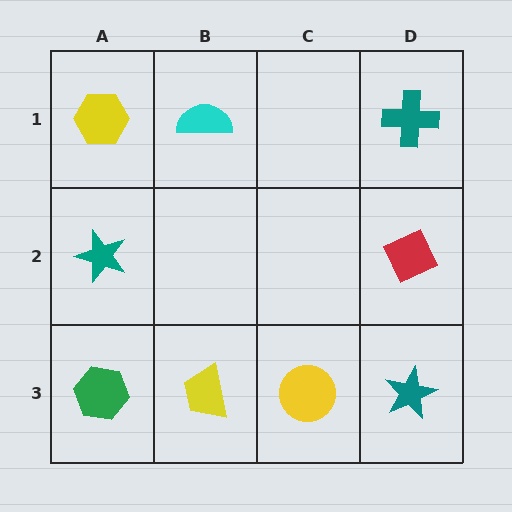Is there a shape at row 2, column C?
No, that cell is empty.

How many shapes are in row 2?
2 shapes.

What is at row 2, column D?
A red diamond.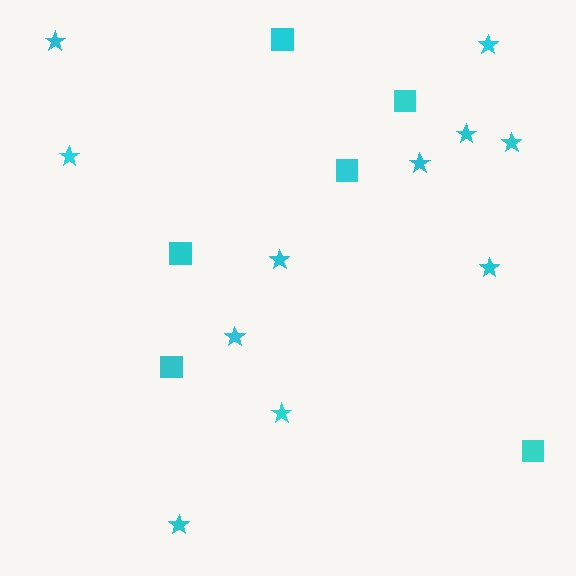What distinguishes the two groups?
There are 2 groups: one group of squares (6) and one group of stars (11).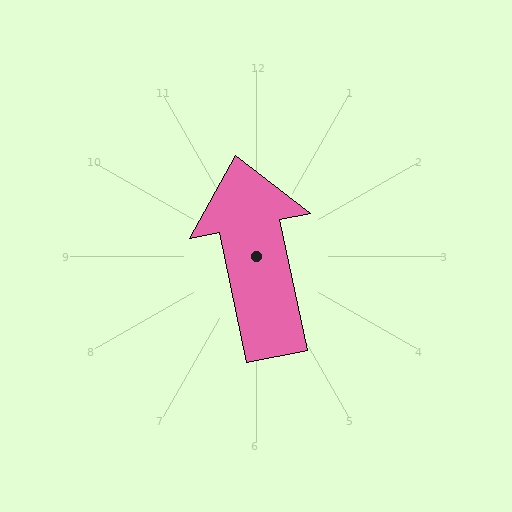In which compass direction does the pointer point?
North.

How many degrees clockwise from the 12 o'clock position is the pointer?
Approximately 348 degrees.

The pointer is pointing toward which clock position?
Roughly 12 o'clock.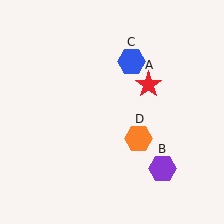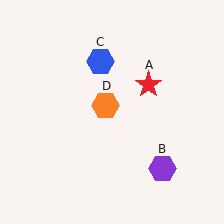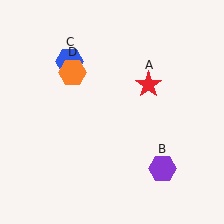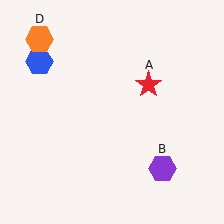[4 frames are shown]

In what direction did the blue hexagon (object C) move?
The blue hexagon (object C) moved left.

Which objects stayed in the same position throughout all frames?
Red star (object A) and purple hexagon (object B) remained stationary.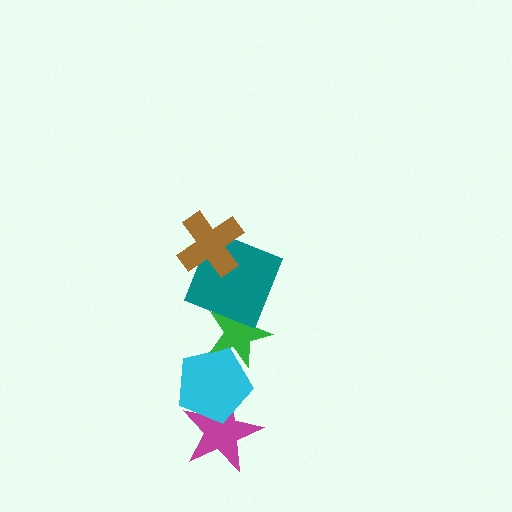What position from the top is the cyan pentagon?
The cyan pentagon is 4th from the top.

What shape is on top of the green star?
The teal square is on top of the green star.